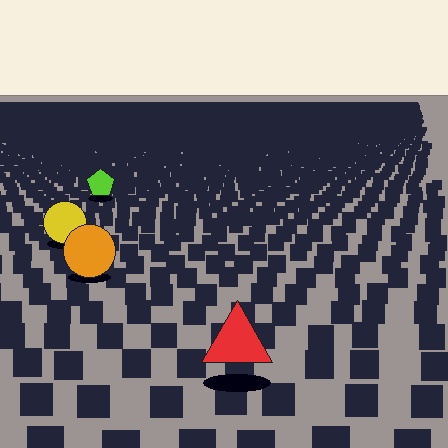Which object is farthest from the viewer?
The lime pentagon is farthest from the viewer. It appears smaller and the ground texture around it is denser.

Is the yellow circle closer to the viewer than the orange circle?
No. The orange circle is closer — you can tell from the texture gradient: the ground texture is coarser near it.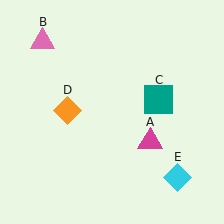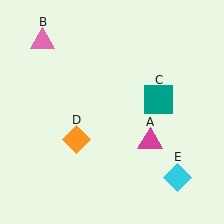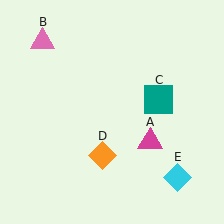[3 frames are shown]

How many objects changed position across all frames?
1 object changed position: orange diamond (object D).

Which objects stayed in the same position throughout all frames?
Magenta triangle (object A) and pink triangle (object B) and teal square (object C) and cyan diamond (object E) remained stationary.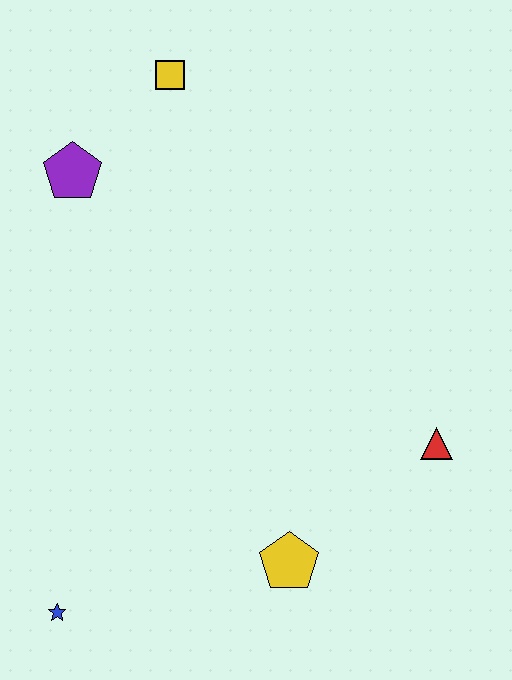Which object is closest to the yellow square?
The purple pentagon is closest to the yellow square.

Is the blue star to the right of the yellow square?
No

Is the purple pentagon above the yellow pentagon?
Yes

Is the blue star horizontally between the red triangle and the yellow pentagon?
No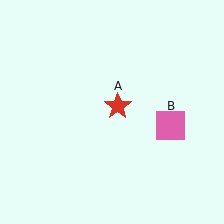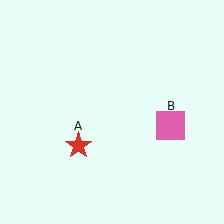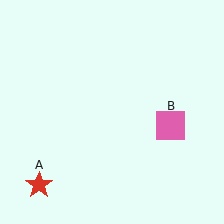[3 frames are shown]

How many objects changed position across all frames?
1 object changed position: red star (object A).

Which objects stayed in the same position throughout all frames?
Pink square (object B) remained stationary.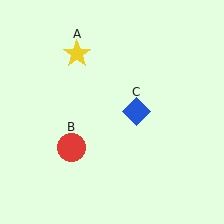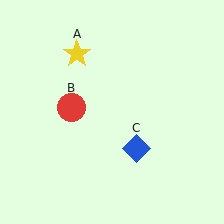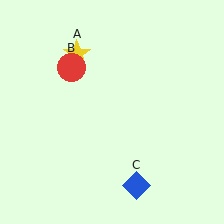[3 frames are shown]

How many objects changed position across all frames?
2 objects changed position: red circle (object B), blue diamond (object C).